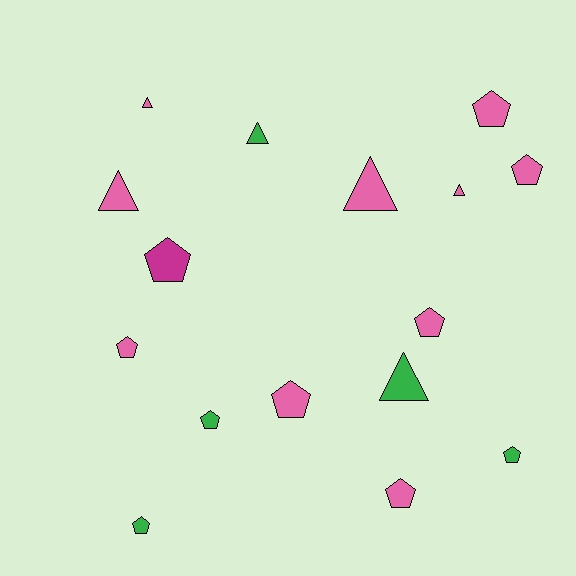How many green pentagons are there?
There are 3 green pentagons.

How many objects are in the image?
There are 16 objects.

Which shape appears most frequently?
Pentagon, with 10 objects.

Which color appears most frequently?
Pink, with 10 objects.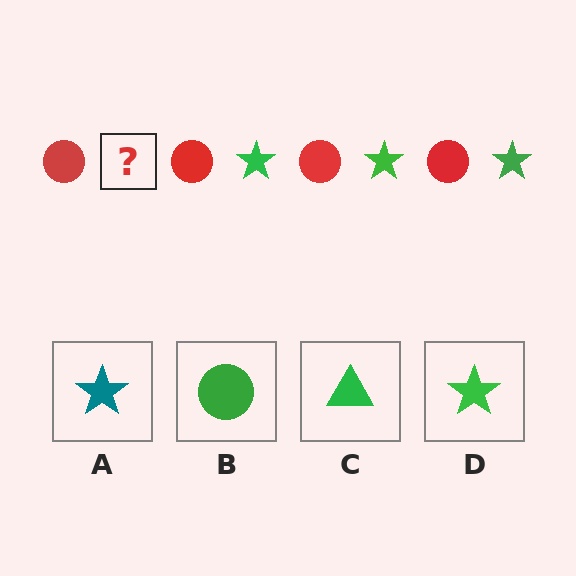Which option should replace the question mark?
Option D.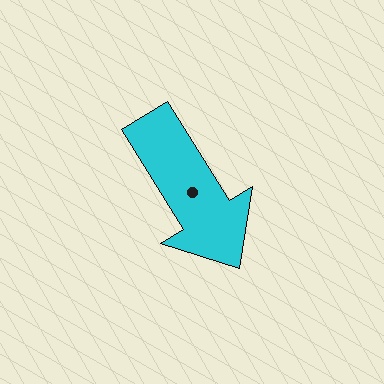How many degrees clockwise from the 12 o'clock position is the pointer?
Approximately 148 degrees.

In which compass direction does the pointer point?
Southeast.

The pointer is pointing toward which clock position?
Roughly 5 o'clock.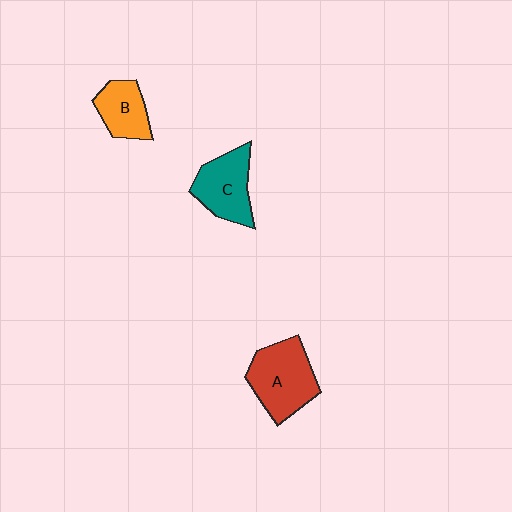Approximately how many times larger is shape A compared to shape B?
Approximately 1.6 times.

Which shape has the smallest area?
Shape B (orange).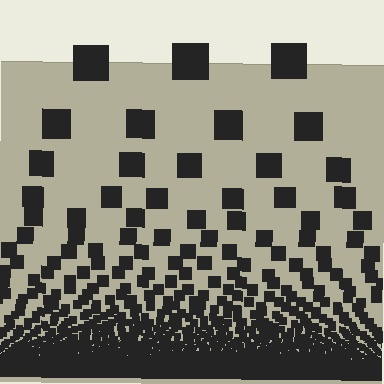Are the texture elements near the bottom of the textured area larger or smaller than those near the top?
Smaller. The gradient is inverted — elements near the bottom are smaller and denser.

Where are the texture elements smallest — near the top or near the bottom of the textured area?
Near the bottom.